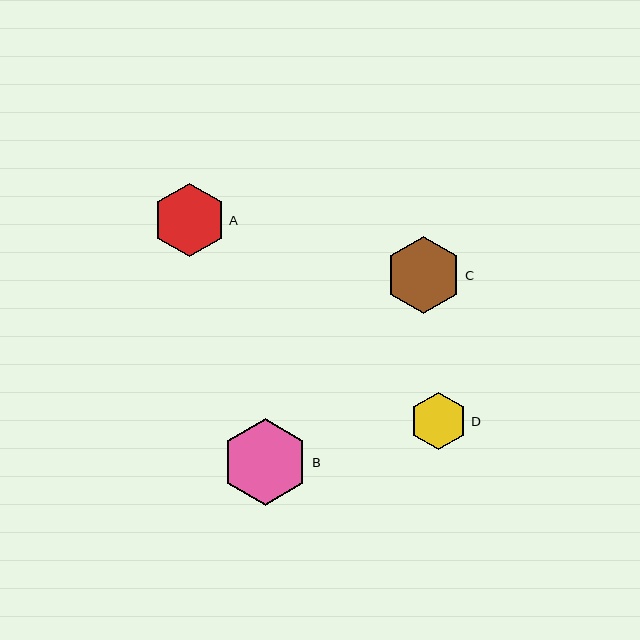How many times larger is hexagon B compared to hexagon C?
Hexagon B is approximately 1.1 times the size of hexagon C.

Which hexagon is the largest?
Hexagon B is the largest with a size of approximately 87 pixels.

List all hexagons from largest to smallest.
From largest to smallest: B, C, A, D.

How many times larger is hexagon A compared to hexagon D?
Hexagon A is approximately 1.3 times the size of hexagon D.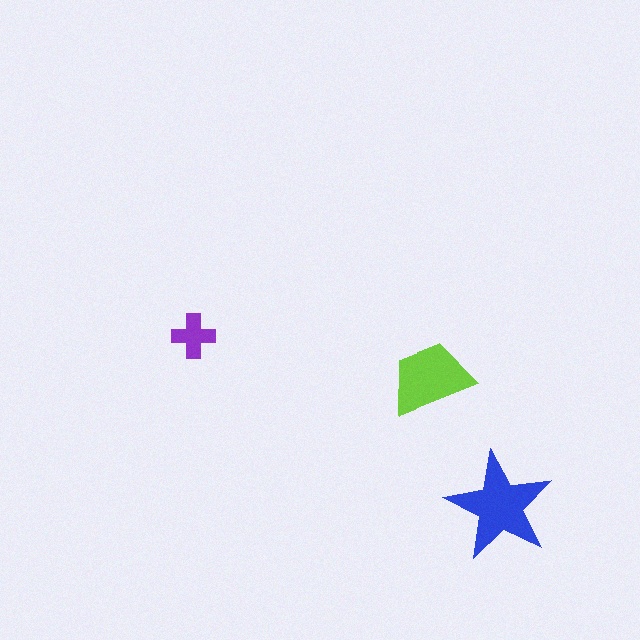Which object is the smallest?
The purple cross.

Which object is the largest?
The blue star.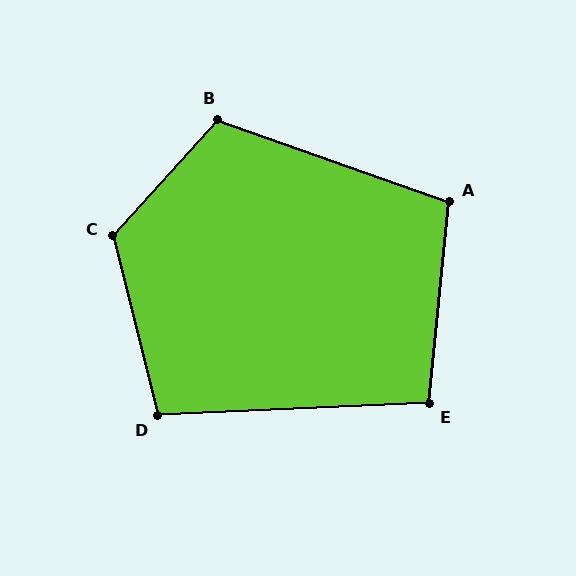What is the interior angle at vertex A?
Approximately 104 degrees (obtuse).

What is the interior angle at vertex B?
Approximately 112 degrees (obtuse).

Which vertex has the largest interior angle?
C, at approximately 124 degrees.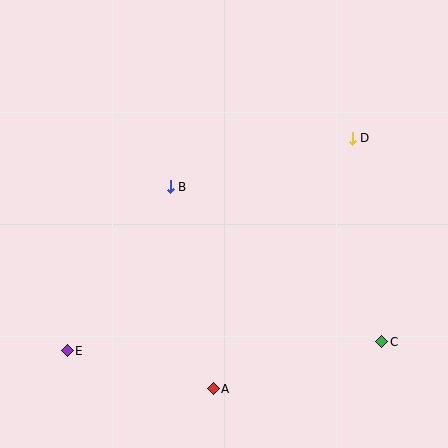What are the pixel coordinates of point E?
Point E is at (67, 351).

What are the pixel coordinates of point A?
Point A is at (213, 389).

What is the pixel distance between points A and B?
The distance between A and B is 206 pixels.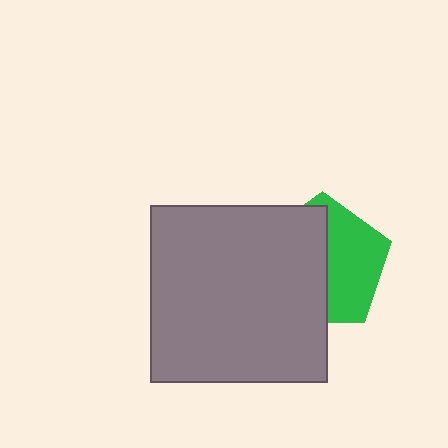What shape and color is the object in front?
The object in front is a gray square.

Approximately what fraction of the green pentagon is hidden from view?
Roughly 54% of the green pentagon is hidden behind the gray square.